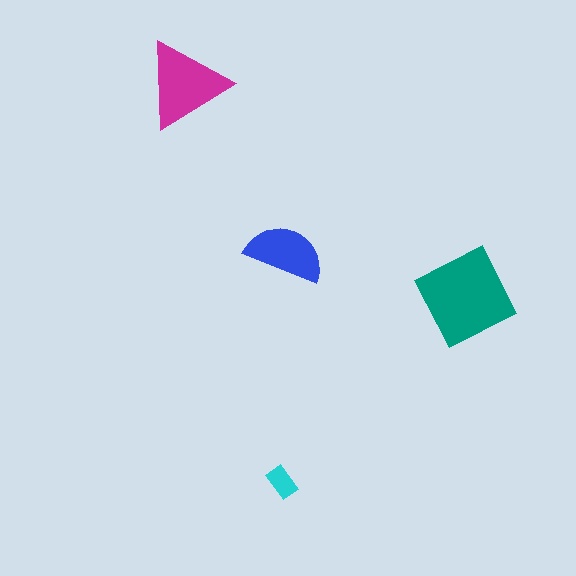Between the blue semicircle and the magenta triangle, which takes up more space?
The magenta triangle.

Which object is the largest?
The teal diamond.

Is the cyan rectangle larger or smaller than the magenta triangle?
Smaller.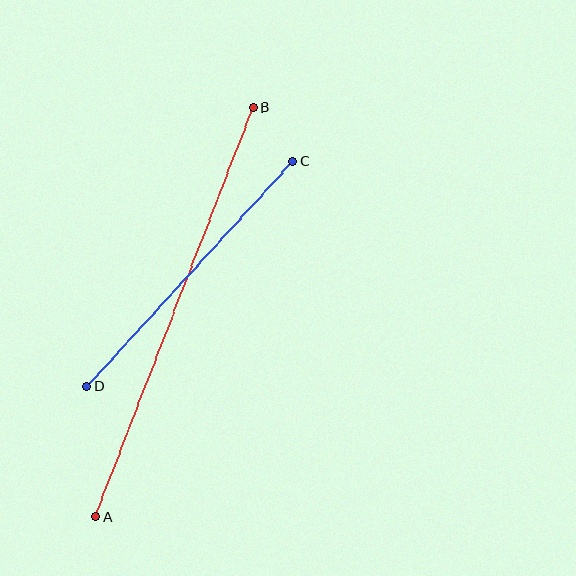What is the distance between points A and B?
The distance is approximately 439 pixels.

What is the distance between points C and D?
The distance is approximately 305 pixels.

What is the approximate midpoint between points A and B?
The midpoint is at approximately (175, 312) pixels.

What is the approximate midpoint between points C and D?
The midpoint is at approximately (190, 274) pixels.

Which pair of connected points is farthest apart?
Points A and B are farthest apart.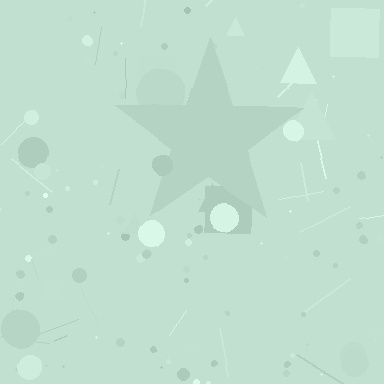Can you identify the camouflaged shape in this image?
The camouflaged shape is a star.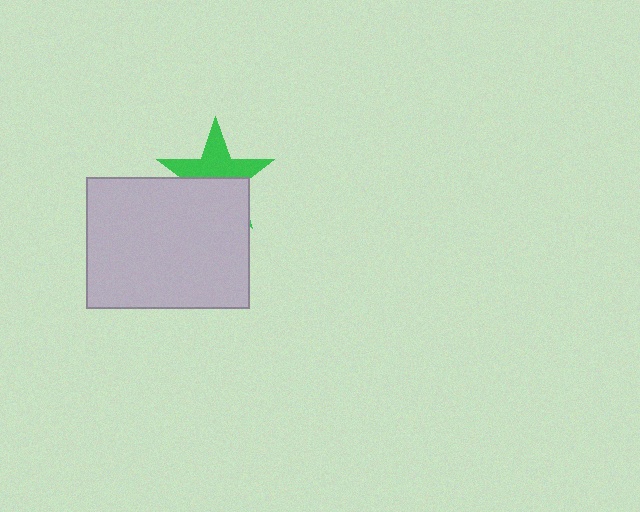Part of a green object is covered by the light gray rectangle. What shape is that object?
It is a star.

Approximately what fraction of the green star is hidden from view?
Roughly 48% of the green star is hidden behind the light gray rectangle.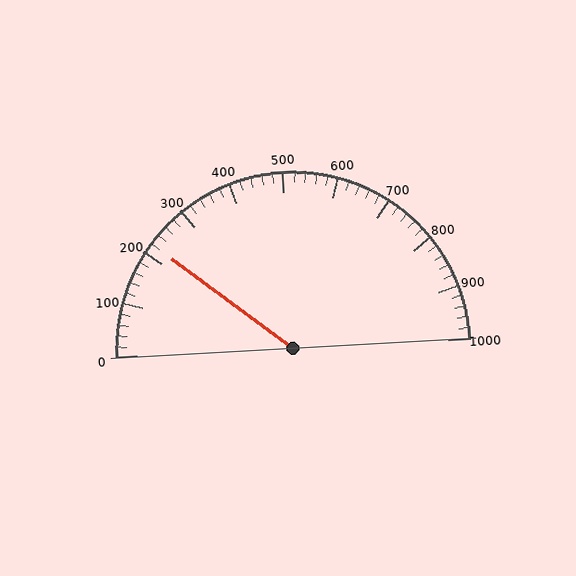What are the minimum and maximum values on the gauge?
The gauge ranges from 0 to 1000.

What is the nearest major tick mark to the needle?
The nearest major tick mark is 200.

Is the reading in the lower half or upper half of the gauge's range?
The reading is in the lower half of the range (0 to 1000).